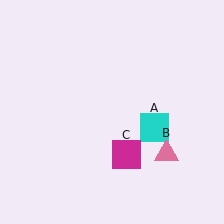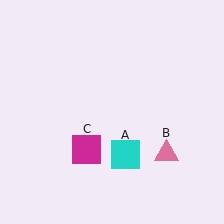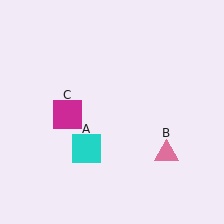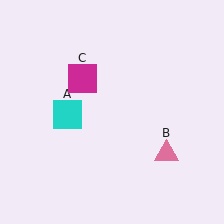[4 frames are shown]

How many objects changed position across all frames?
2 objects changed position: cyan square (object A), magenta square (object C).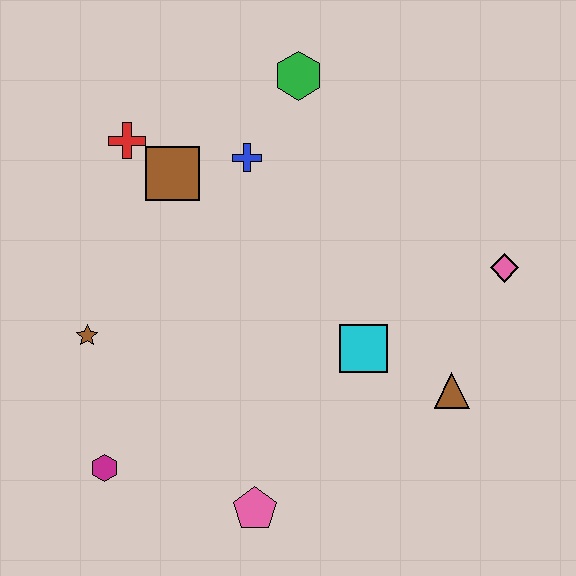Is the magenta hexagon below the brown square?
Yes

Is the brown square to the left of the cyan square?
Yes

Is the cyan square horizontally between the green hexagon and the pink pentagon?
No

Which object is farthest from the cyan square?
The red cross is farthest from the cyan square.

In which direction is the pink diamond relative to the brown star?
The pink diamond is to the right of the brown star.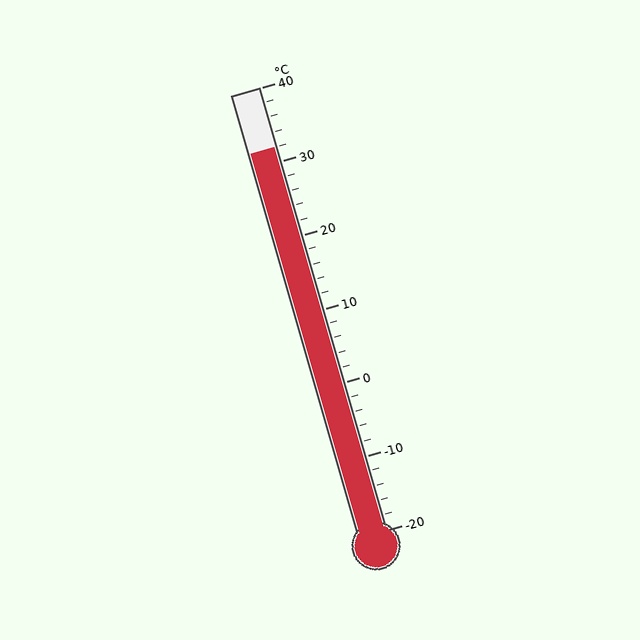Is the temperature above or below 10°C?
The temperature is above 10°C.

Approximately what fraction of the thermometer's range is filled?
The thermometer is filled to approximately 85% of its range.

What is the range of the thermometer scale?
The thermometer scale ranges from -20°C to 40°C.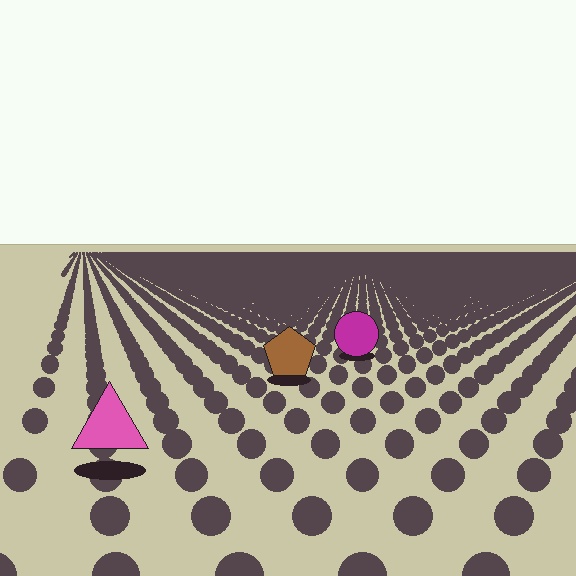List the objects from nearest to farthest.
From nearest to farthest: the pink triangle, the brown pentagon, the magenta circle.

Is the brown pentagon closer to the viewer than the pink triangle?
No. The pink triangle is closer — you can tell from the texture gradient: the ground texture is coarser near it.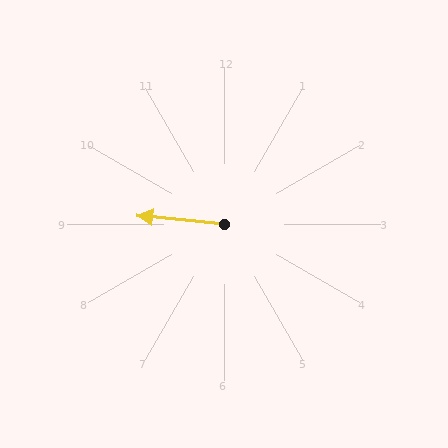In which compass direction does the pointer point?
West.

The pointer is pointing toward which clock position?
Roughly 9 o'clock.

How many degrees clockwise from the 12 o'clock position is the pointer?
Approximately 276 degrees.